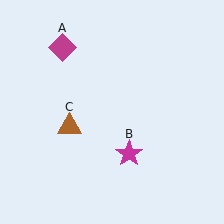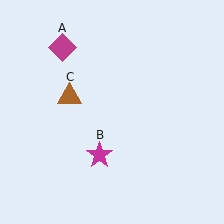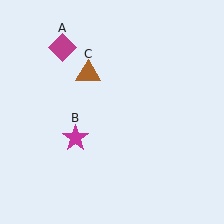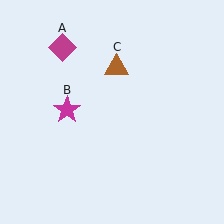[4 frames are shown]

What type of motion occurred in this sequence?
The magenta star (object B), brown triangle (object C) rotated clockwise around the center of the scene.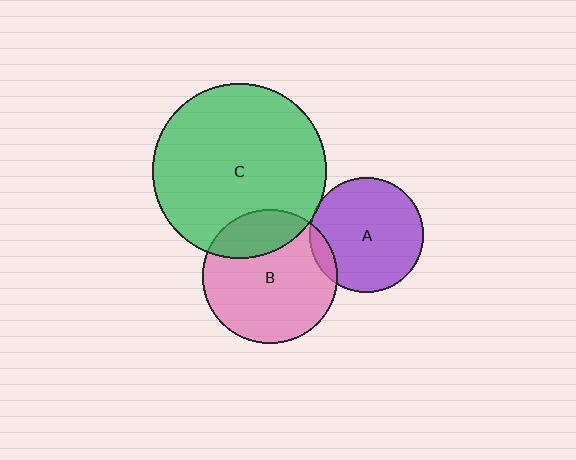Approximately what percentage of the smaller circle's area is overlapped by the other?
Approximately 5%.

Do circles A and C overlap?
Yes.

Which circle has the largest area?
Circle C (green).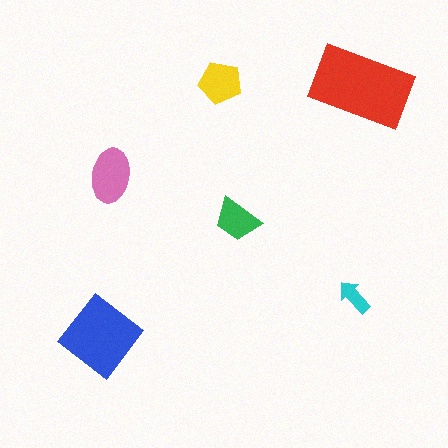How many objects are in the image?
There are 6 objects in the image.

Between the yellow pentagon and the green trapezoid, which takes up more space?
The yellow pentagon.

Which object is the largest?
The red rectangle.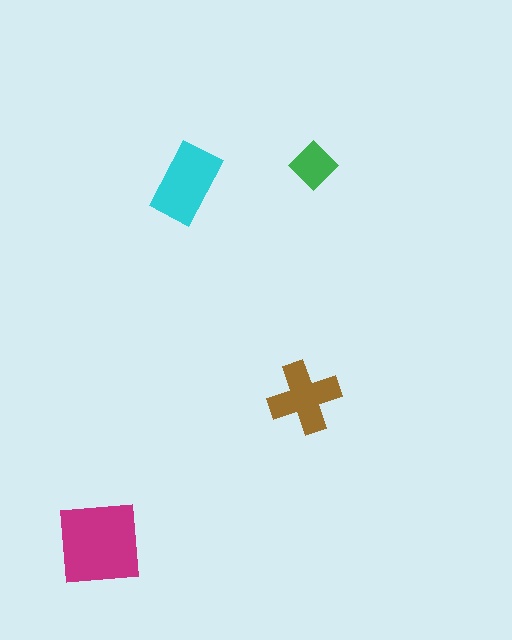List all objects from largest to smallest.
The magenta square, the cyan rectangle, the brown cross, the green diamond.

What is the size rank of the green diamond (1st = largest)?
4th.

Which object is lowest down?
The magenta square is bottommost.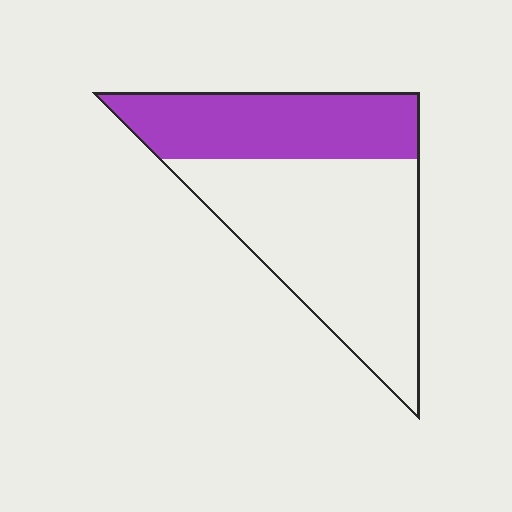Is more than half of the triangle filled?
No.